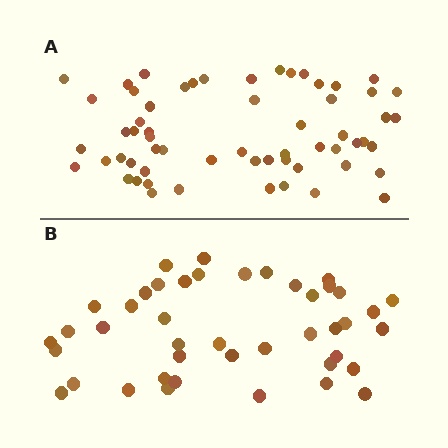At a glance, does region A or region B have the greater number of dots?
Region A (the top region) has more dots.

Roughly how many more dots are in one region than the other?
Region A has approximately 15 more dots than region B.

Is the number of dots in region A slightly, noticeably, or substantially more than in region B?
Region A has noticeably more, but not dramatically so. The ratio is roughly 1.4 to 1.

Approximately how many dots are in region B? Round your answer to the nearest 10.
About 40 dots. (The exact count is 43, which rounds to 40.)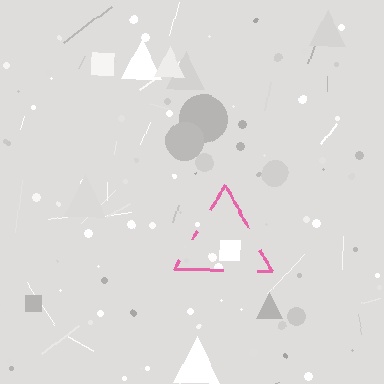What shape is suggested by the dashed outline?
The dashed outline suggests a triangle.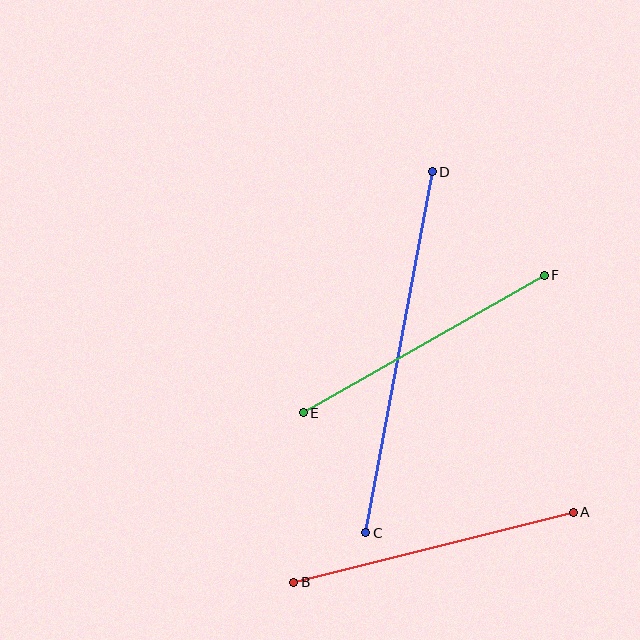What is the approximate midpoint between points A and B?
The midpoint is at approximately (433, 547) pixels.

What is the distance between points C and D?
The distance is approximately 367 pixels.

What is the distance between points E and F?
The distance is approximately 277 pixels.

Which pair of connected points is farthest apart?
Points C and D are farthest apart.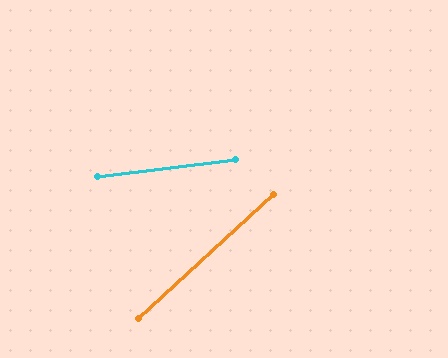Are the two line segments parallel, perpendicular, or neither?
Neither parallel nor perpendicular — they differ by about 36°.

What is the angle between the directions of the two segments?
Approximately 36 degrees.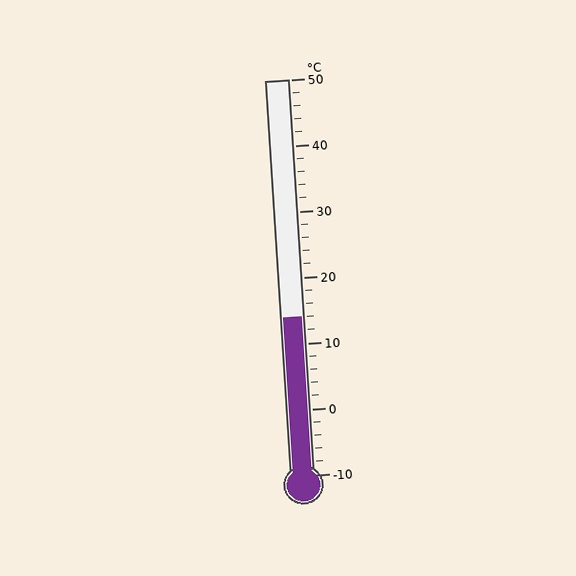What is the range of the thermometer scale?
The thermometer scale ranges from -10°C to 50°C.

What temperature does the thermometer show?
The thermometer shows approximately 14°C.